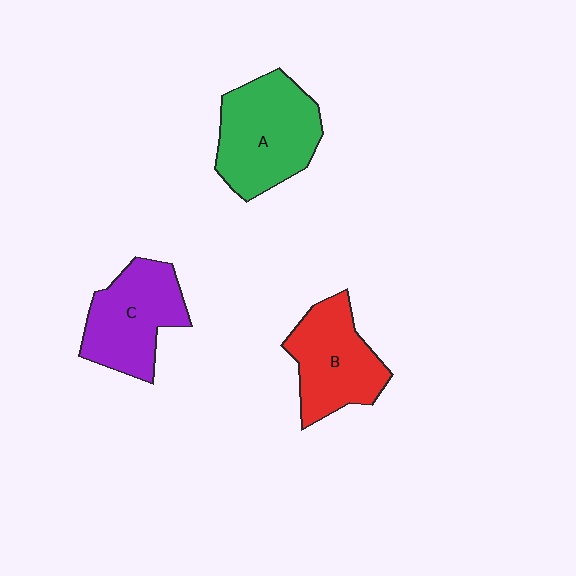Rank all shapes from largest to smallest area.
From largest to smallest: A (green), C (purple), B (red).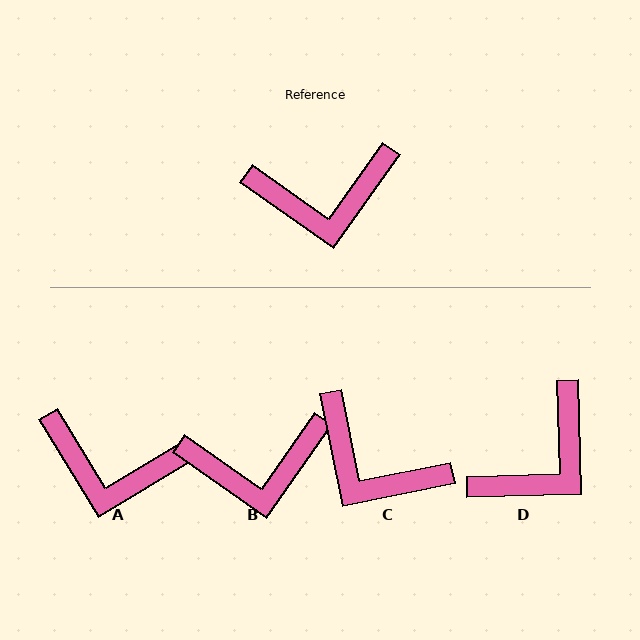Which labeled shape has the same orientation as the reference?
B.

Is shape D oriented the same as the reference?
No, it is off by about 37 degrees.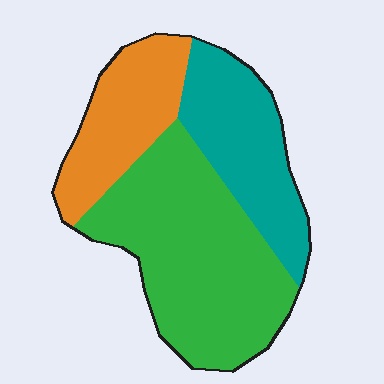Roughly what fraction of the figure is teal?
Teal covers about 25% of the figure.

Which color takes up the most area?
Green, at roughly 50%.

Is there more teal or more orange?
Teal.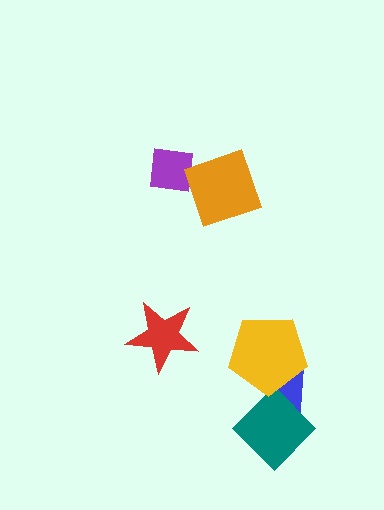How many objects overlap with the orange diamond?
1 object overlaps with the orange diamond.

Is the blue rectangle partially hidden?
Yes, it is partially covered by another shape.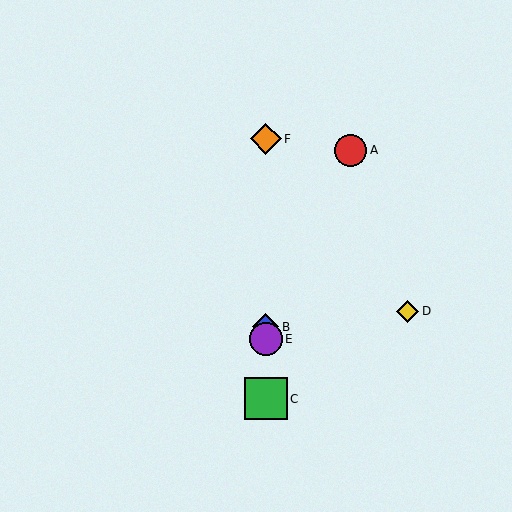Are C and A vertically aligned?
No, C is at x≈266 and A is at x≈351.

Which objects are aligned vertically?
Objects B, C, E, F are aligned vertically.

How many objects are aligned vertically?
4 objects (B, C, E, F) are aligned vertically.